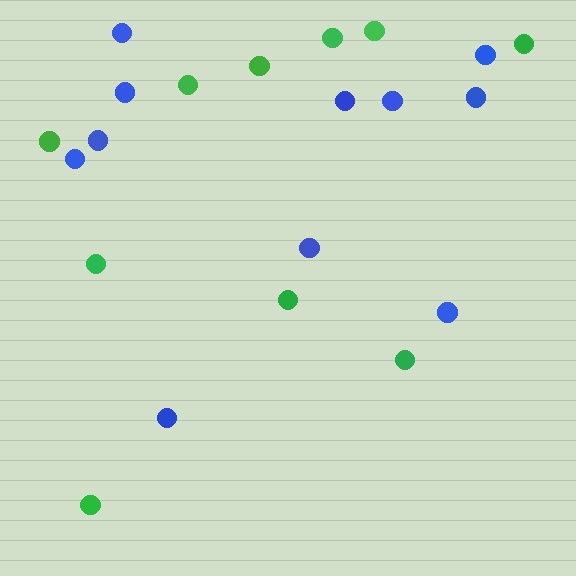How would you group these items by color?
There are 2 groups: one group of green circles (10) and one group of blue circles (11).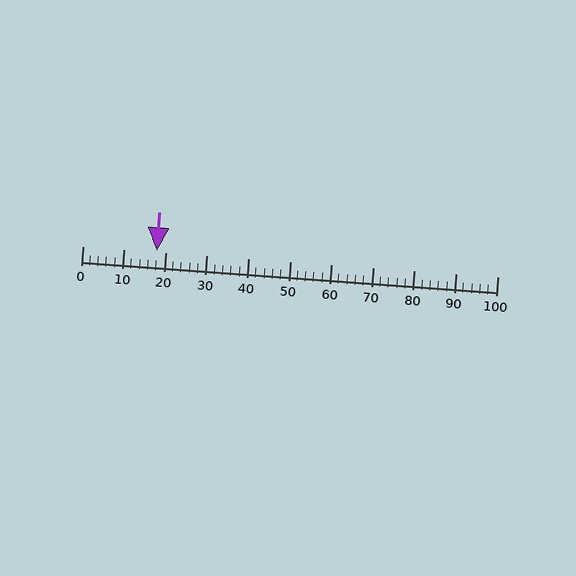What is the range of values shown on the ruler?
The ruler shows values from 0 to 100.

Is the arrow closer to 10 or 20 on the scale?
The arrow is closer to 20.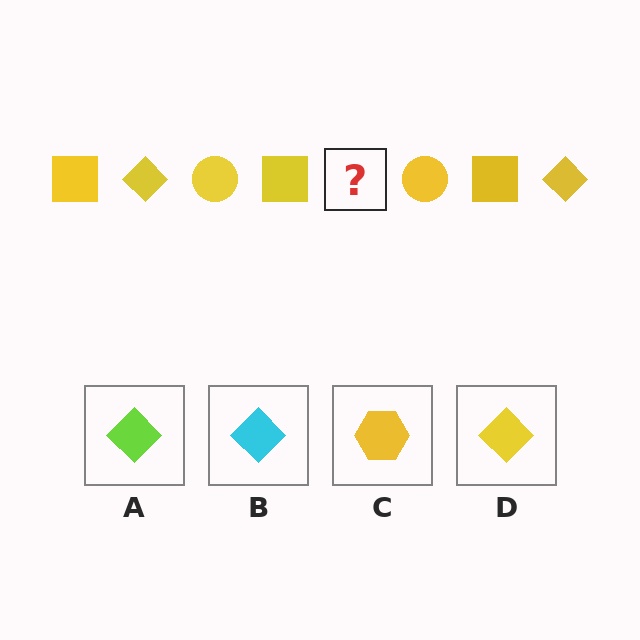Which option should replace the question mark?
Option D.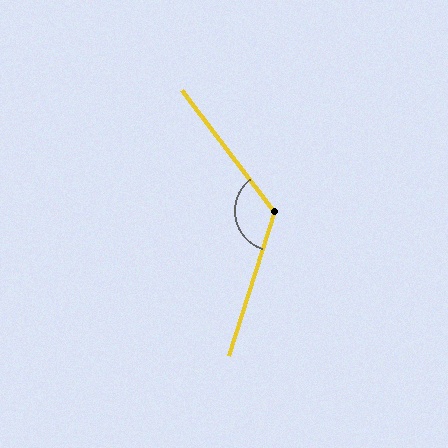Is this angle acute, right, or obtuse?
It is obtuse.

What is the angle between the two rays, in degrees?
Approximately 125 degrees.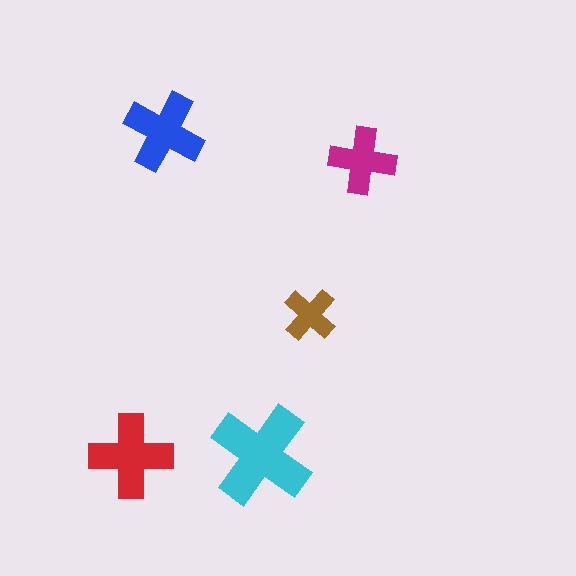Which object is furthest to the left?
The red cross is leftmost.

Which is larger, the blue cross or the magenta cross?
The blue one.